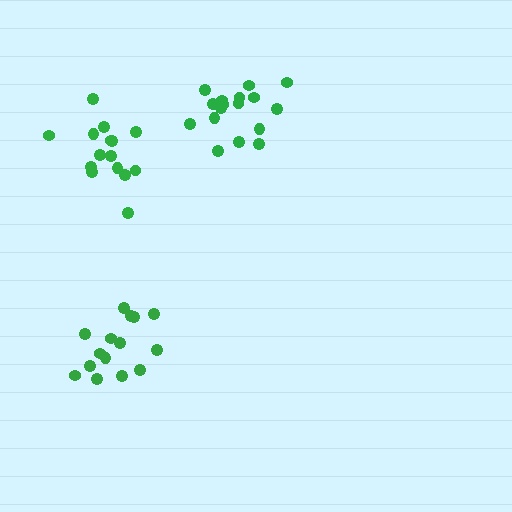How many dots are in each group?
Group 1: 15 dots, Group 2: 17 dots, Group 3: 15 dots (47 total).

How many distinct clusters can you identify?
There are 3 distinct clusters.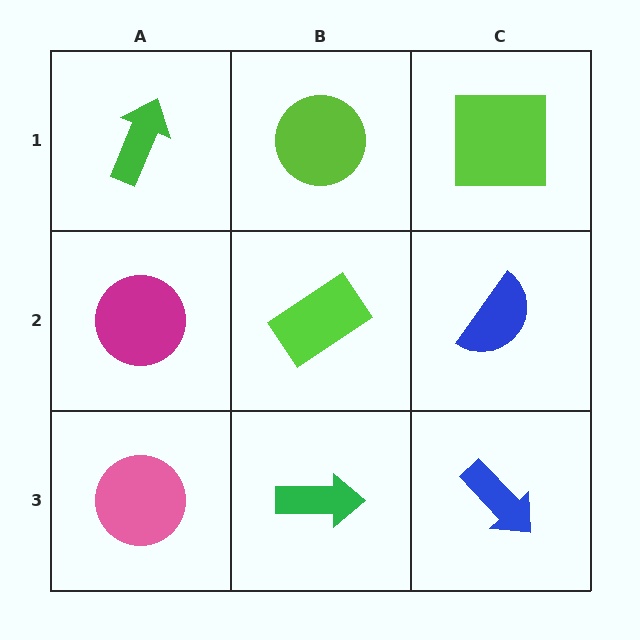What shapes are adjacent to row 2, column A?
A green arrow (row 1, column A), a pink circle (row 3, column A), a lime rectangle (row 2, column B).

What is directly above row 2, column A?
A green arrow.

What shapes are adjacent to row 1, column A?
A magenta circle (row 2, column A), a lime circle (row 1, column B).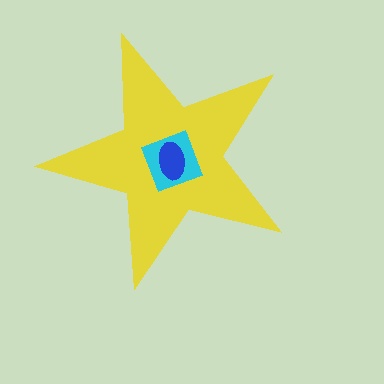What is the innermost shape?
The blue ellipse.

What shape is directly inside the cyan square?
The blue ellipse.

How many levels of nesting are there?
3.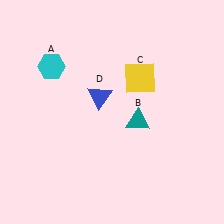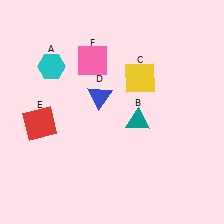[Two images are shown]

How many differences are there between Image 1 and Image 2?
There are 2 differences between the two images.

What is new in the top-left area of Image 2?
A pink square (F) was added in the top-left area of Image 2.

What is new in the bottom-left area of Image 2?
A red square (E) was added in the bottom-left area of Image 2.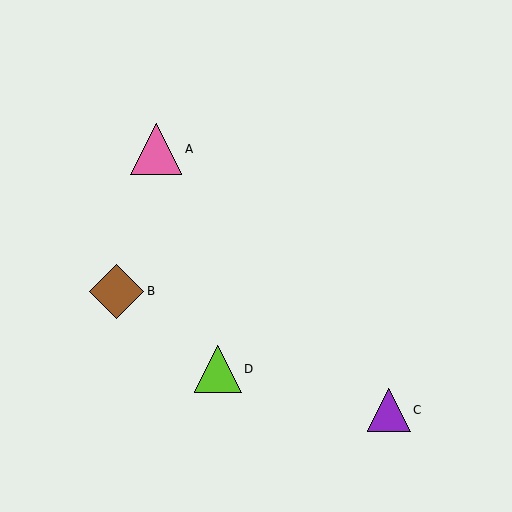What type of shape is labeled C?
Shape C is a purple triangle.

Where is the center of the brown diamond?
The center of the brown diamond is at (116, 291).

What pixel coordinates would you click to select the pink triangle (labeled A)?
Click at (156, 149) to select the pink triangle A.